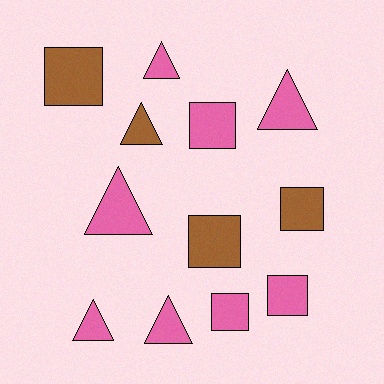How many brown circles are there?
There are no brown circles.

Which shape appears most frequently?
Triangle, with 6 objects.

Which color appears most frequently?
Pink, with 8 objects.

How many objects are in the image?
There are 12 objects.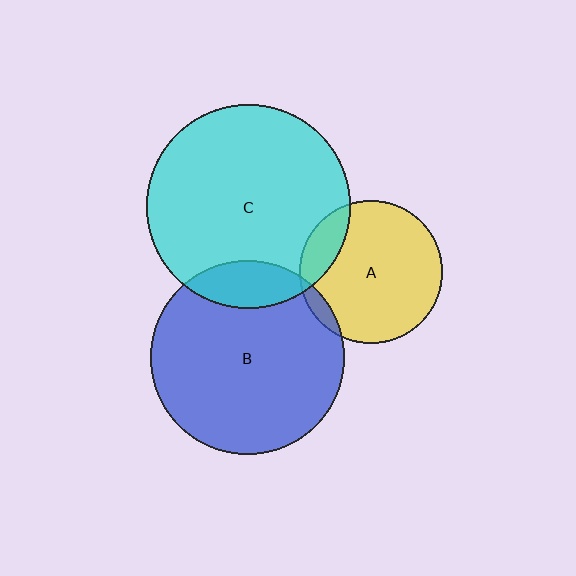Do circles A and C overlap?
Yes.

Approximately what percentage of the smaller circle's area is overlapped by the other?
Approximately 15%.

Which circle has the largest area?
Circle C (cyan).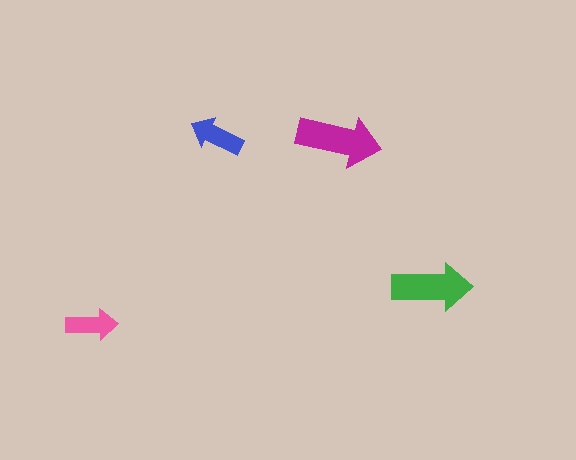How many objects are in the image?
There are 4 objects in the image.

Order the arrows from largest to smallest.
the magenta one, the green one, the blue one, the pink one.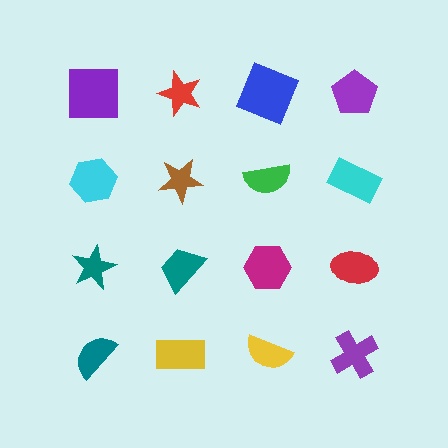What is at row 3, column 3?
A magenta hexagon.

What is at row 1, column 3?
A blue square.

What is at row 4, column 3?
A yellow semicircle.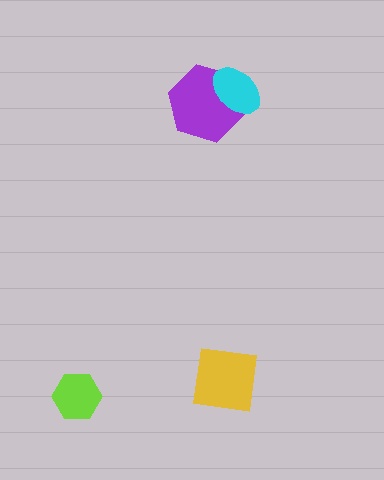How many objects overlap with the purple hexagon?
1 object overlaps with the purple hexagon.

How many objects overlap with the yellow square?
0 objects overlap with the yellow square.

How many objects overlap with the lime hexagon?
0 objects overlap with the lime hexagon.